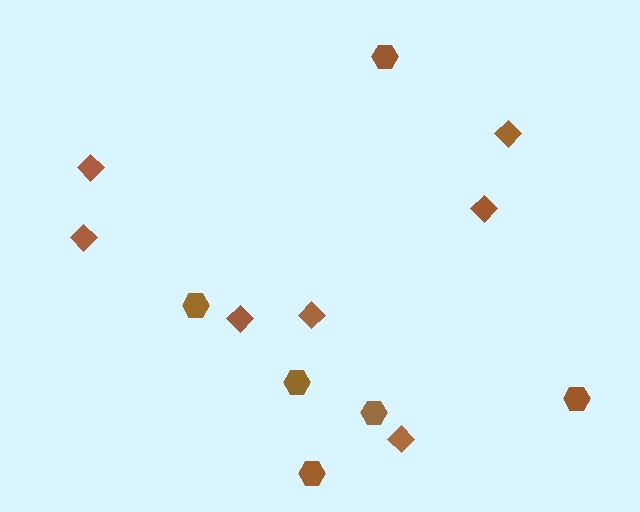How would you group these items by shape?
There are 2 groups: one group of diamonds (7) and one group of hexagons (6).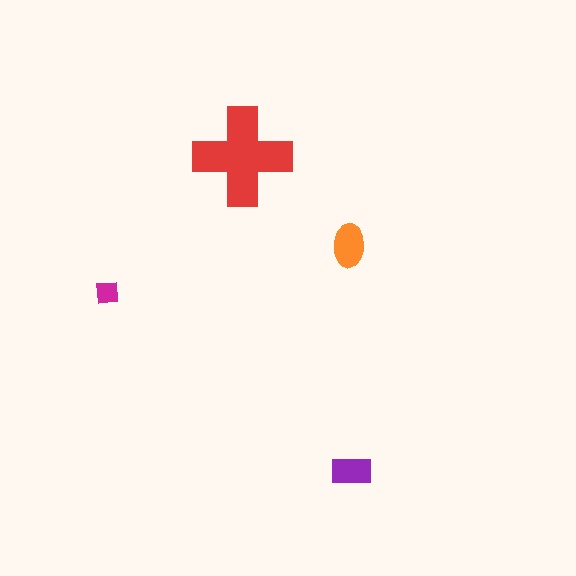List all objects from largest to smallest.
The red cross, the orange ellipse, the purple rectangle, the magenta square.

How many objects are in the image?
There are 4 objects in the image.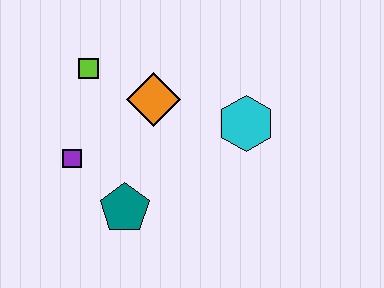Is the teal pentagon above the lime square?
No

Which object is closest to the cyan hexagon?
The orange diamond is closest to the cyan hexagon.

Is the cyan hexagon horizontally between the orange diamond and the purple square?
No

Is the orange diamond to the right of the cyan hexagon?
No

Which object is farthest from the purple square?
The cyan hexagon is farthest from the purple square.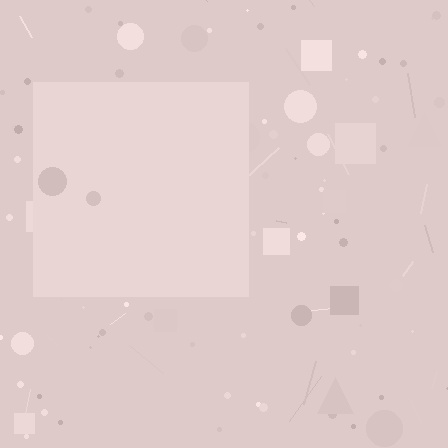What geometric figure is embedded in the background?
A square is embedded in the background.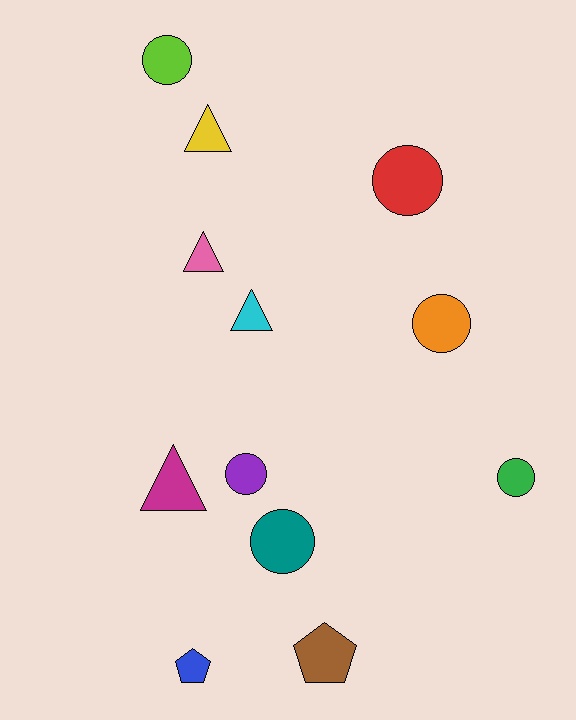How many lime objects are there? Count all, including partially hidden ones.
There is 1 lime object.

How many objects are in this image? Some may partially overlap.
There are 12 objects.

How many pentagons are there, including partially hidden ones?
There are 2 pentagons.